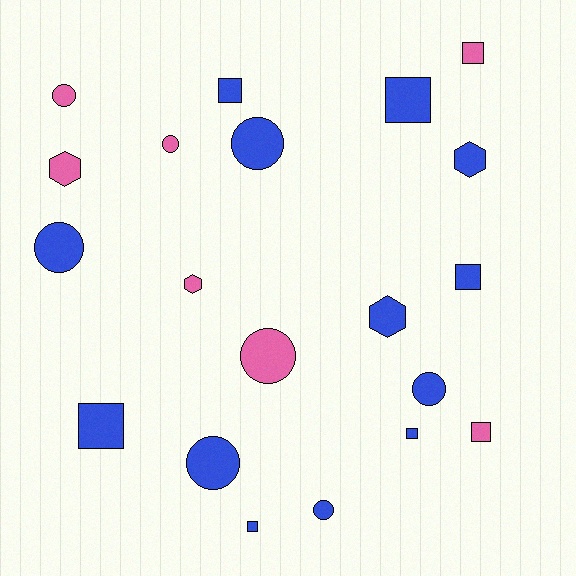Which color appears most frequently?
Blue, with 13 objects.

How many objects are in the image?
There are 20 objects.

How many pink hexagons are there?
There are 2 pink hexagons.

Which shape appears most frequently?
Square, with 8 objects.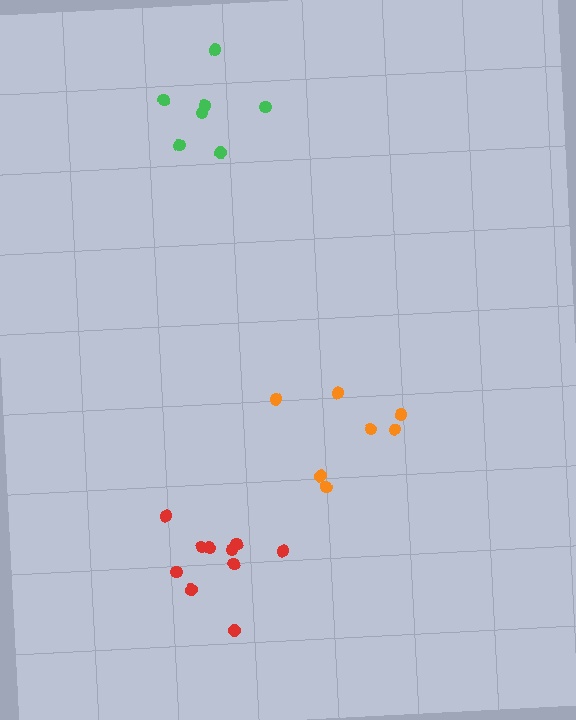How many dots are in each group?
Group 1: 7 dots, Group 2: 7 dots, Group 3: 10 dots (24 total).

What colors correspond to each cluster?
The clusters are colored: green, orange, red.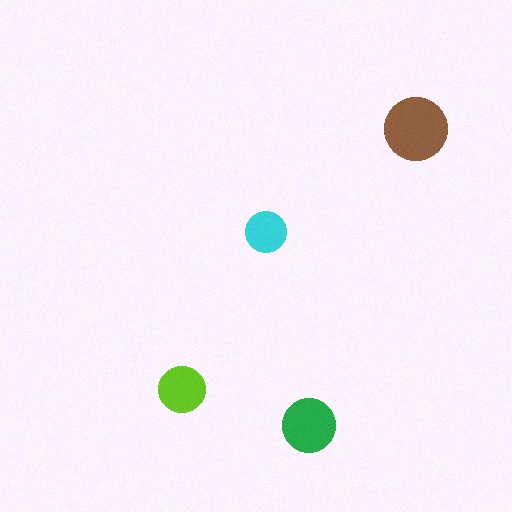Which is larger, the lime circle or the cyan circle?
The lime one.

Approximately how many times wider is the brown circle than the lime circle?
About 1.5 times wider.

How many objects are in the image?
There are 4 objects in the image.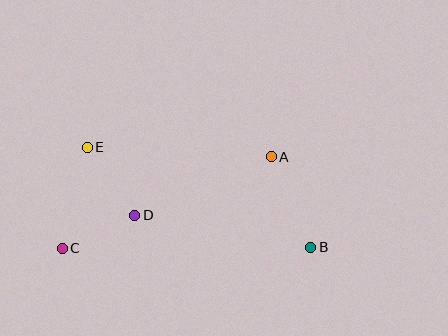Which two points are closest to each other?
Points C and D are closest to each other.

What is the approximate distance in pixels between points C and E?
The distance between C and E is approximately 104 pixels.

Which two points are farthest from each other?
Points B and C are farthest from each other.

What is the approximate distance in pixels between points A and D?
The distance between A and D is approximately 149 pixels.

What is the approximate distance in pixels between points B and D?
The distance between B and D is approximately 179 pixels.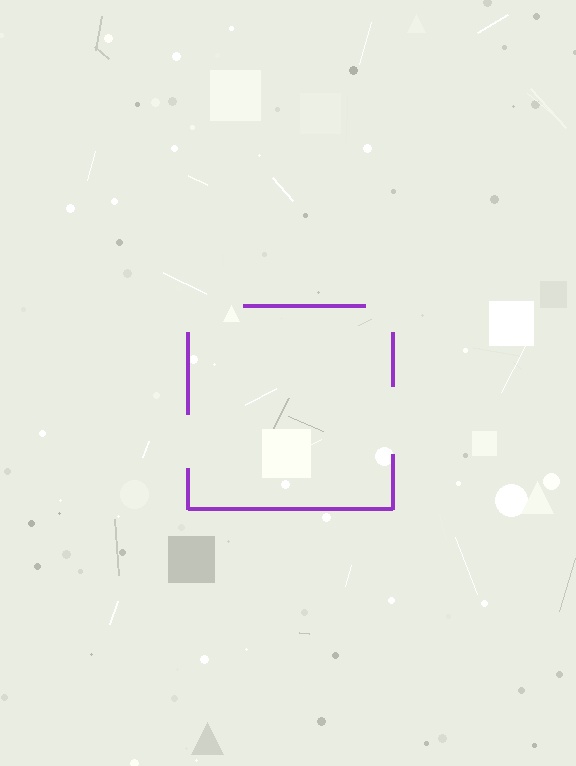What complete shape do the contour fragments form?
The contour fragments form a square.